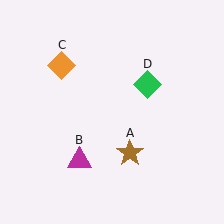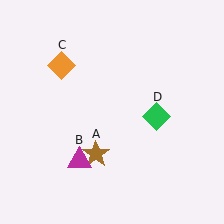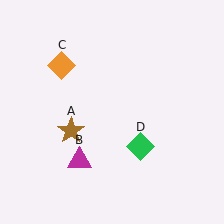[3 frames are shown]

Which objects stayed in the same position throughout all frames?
Magenta triangle (object B) and orange diamond (object C) remained stationary.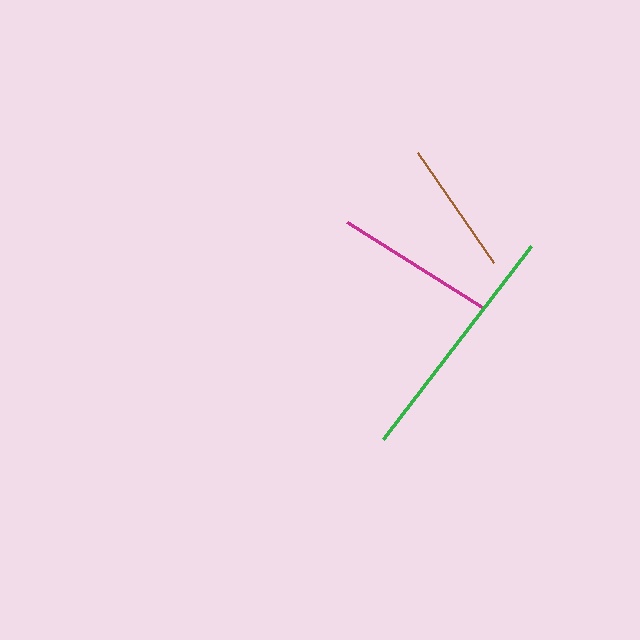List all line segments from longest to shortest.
From longest to shortest: green, magenta, brown.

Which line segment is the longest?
The green line is the longest at approximately 243 pixels.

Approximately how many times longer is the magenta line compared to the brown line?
The magenta line is approximately 1.2 times the length of the brown line.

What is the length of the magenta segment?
The magenta segment is approximately 160 pixels long.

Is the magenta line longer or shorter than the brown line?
The magenta line is longer than the brown line.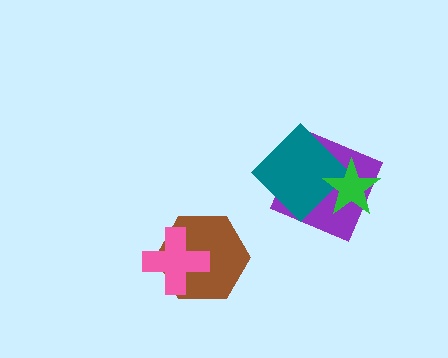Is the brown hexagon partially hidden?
Yes, it is partially covered by another shape.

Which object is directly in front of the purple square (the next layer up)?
The teal diamond is directly in front of the purple square.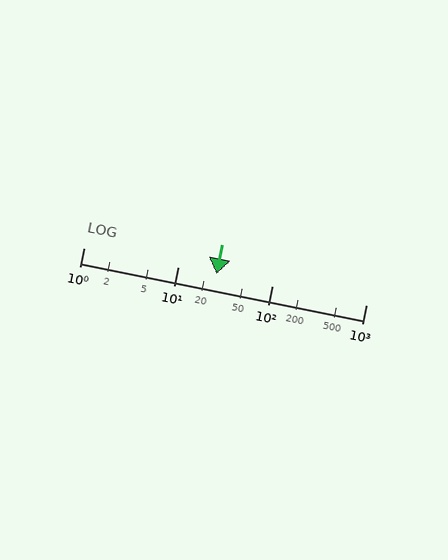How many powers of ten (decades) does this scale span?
The scale spans 3 decades, from 1 to 1000.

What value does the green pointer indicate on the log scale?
The pointer indicates approximately 26.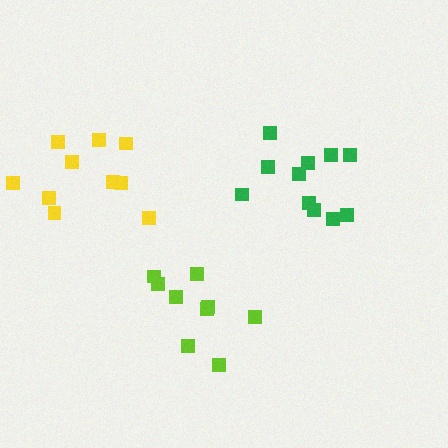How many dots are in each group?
Group 1: 11 dots, Group 2: 9 dots, Group 3: 10 dots (30 total).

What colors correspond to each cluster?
The clusters are colored: green, lime, yellow.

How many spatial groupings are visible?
There are 3 spatial groupings.